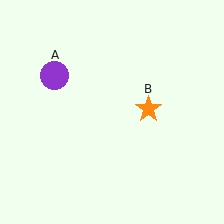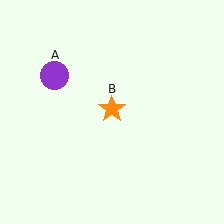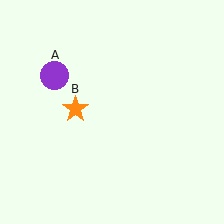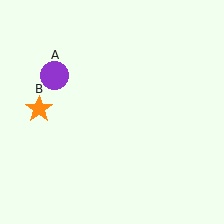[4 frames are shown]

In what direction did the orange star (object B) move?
The orange star (object B) moved left.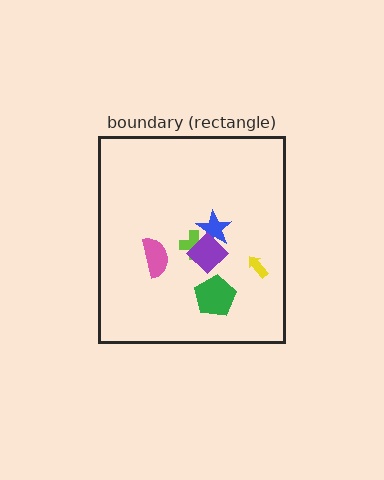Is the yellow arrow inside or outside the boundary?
Inside.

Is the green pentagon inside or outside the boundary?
Inside.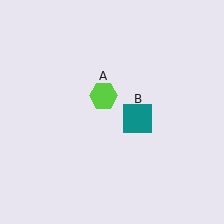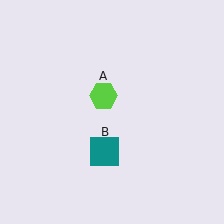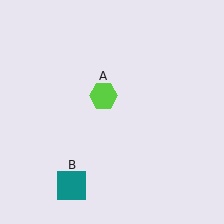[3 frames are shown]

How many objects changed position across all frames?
1 object changed position: teal square (object B).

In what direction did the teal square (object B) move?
The teal square (object B) moved down and to the left.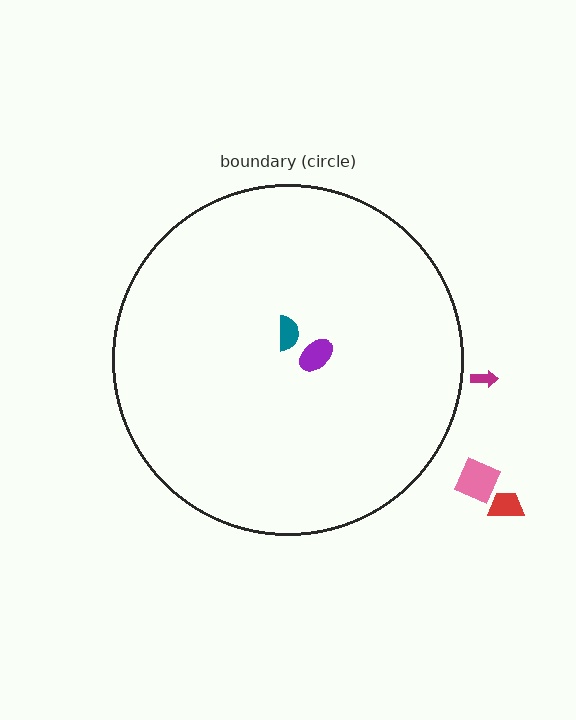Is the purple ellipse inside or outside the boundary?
Inside.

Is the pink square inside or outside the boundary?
Outside.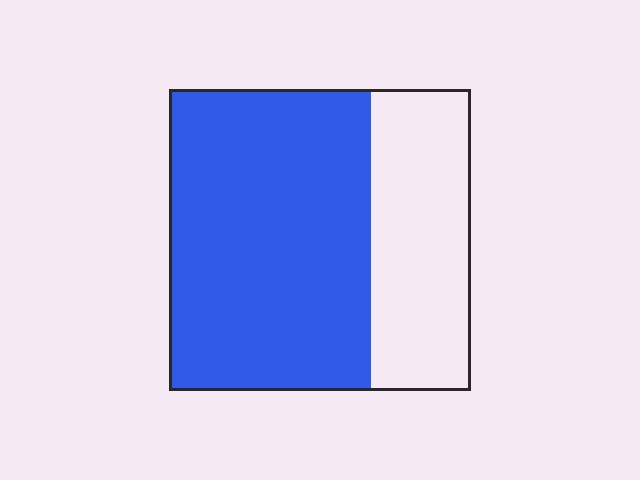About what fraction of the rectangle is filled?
About two thirds (2/3).